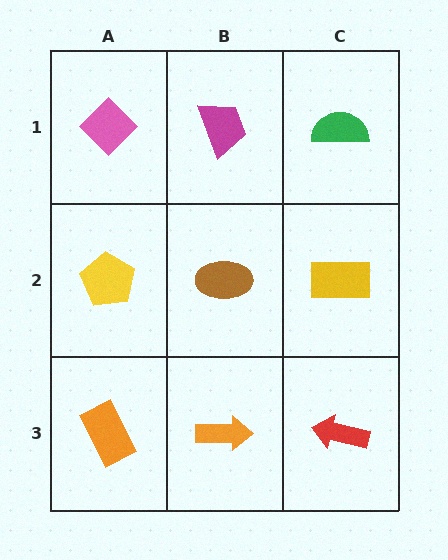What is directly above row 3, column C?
A yellow rectangle.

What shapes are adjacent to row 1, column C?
A yellow rectangle (row 2, column C), a magenta trapezoid (row 1, column B).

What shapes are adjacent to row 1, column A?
A yellow pentagon (row 2, column A), a magenta trapezoid (row 1, column B).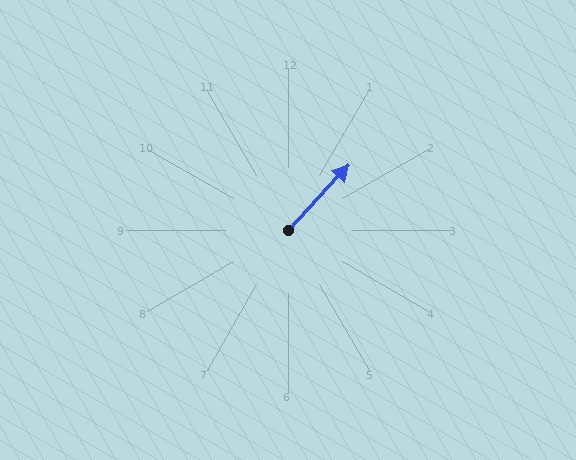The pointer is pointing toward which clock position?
Roughly 1 o'clock.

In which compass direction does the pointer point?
Northeast.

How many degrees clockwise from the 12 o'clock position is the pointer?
Approximately 43 degrees.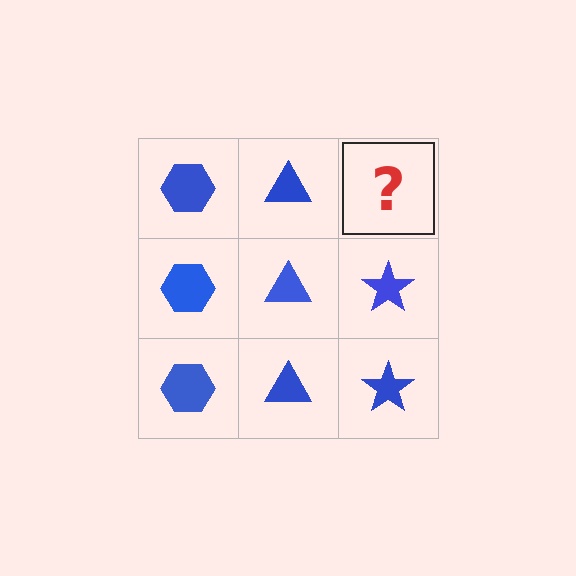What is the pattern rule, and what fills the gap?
The rule is that each column has a consistent shape. The gap should be filled with a blue star.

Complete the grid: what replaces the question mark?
The question mark should be replaced with a blue star.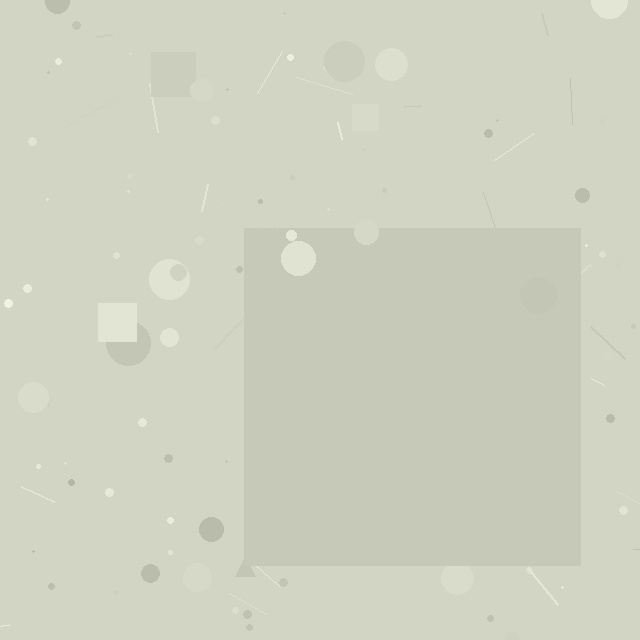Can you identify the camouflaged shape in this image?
The camouflaged shape is a square.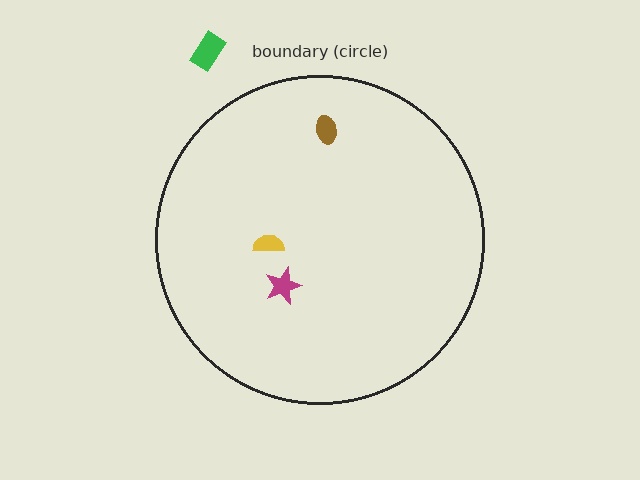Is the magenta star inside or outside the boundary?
Inside.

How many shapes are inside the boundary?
3 inside, 1 outside.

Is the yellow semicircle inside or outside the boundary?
Inside.